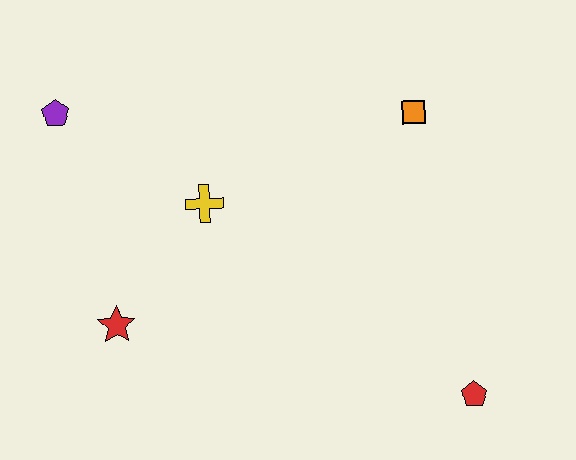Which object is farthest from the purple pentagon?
The red pentagon is farthest from the purple pentagon.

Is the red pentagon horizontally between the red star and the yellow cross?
No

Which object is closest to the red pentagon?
The orange square is closest to the red pentagon.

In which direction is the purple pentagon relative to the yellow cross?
The purple pentagon is to the left of the yellow cross.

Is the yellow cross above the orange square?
No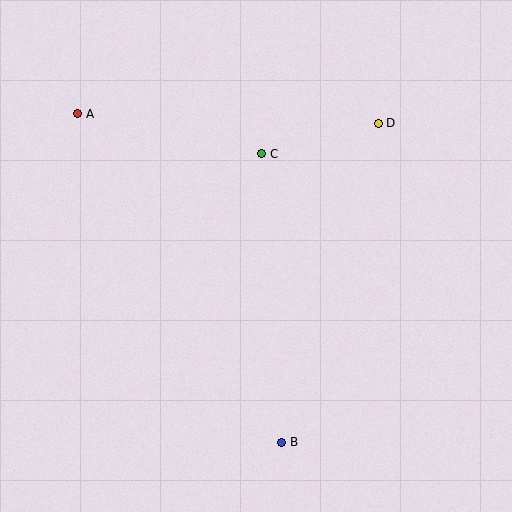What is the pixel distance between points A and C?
The distance between A and C is 188 pixels.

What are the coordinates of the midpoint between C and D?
The midpoint between C and D is at (320, 139).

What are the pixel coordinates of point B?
Point B is at (282, 442).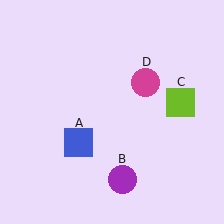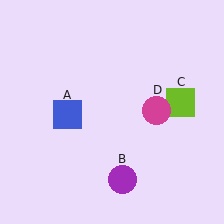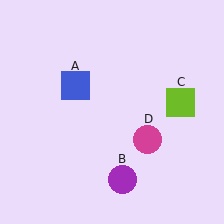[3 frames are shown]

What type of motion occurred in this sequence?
The blue square (object A), magenta circle (object D) rotated clockwise around the center of the scene.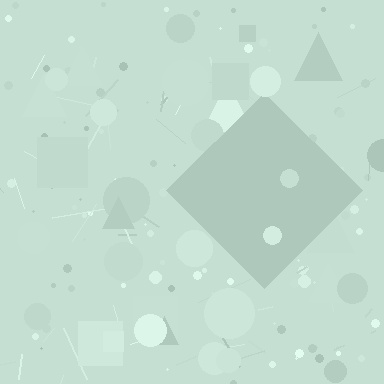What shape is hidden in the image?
A diamond is hidden in the image.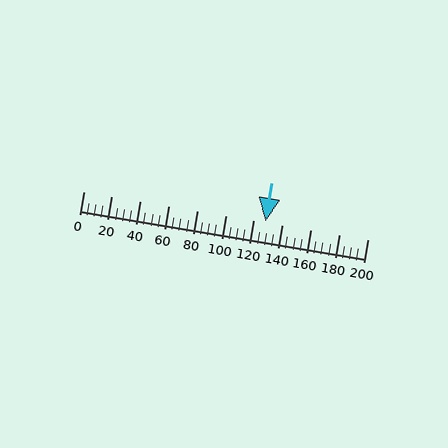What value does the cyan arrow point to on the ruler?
The cyan arrow points to approximately 128.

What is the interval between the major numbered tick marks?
The major tick marks are spaced 20 units apart.